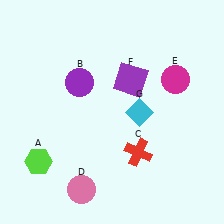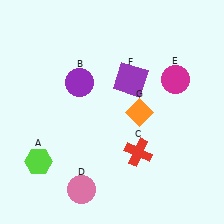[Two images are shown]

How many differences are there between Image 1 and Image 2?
There is 1 difference between the two images.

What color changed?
The diamond (G) changed from cyan in Image 1 to orange in Image 2.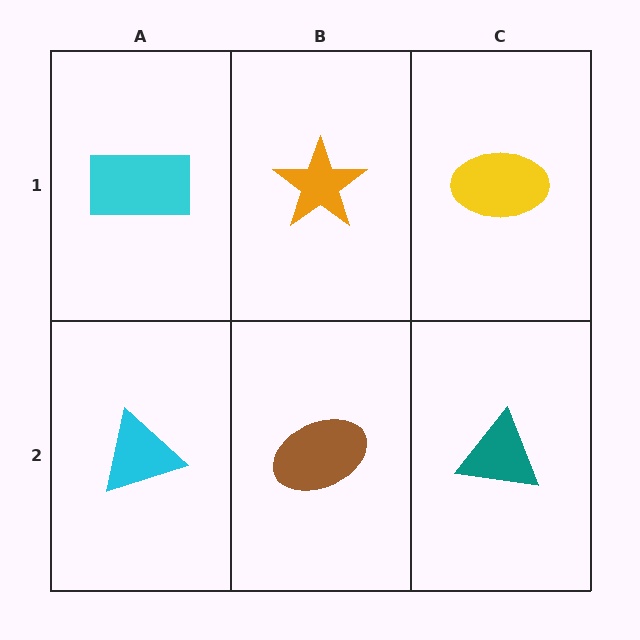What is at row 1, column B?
An orange star.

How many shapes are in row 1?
3 shapes.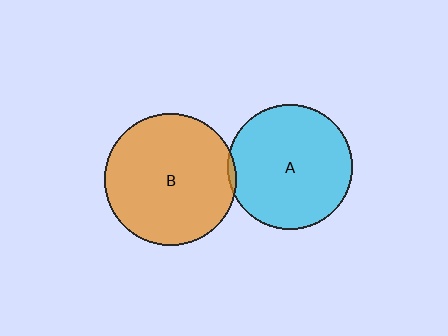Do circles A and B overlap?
Yes.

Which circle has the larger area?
Circle B (orange).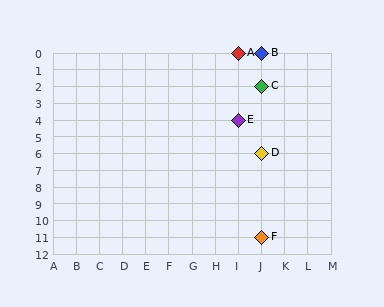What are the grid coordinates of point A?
Point A is at grid coordinates (I, 0).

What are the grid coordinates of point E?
Point E is at grid coordinates (I, 4).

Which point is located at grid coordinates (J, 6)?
Point D is at (J, 6).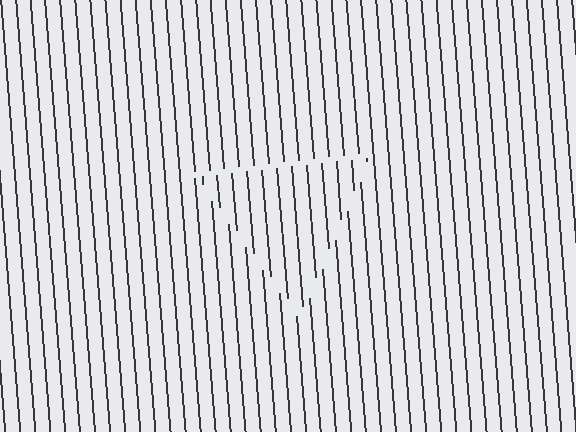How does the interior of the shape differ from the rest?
The interior of the shape contains the same grating, shifted by half a period — the contour is defined by the phase discontinuity where line-ends from the inner and outer gratings abut.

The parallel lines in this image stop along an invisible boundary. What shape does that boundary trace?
An illusory triangle. The interior of the shape contains the same grating, shifted by half a period — the contour is defined by the phase discontinuity where line-ends from the inner and outer gratings abut.